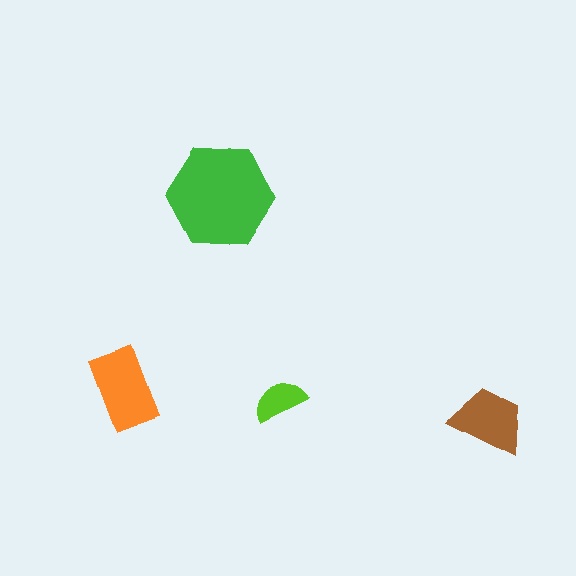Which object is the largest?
The green hexagon.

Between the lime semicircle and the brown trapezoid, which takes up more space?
The brown trapezoid.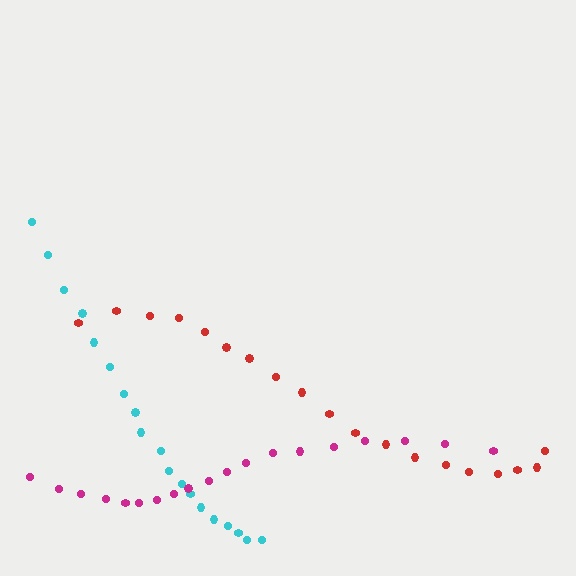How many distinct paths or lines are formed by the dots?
There are 3 distinct paths.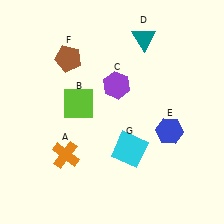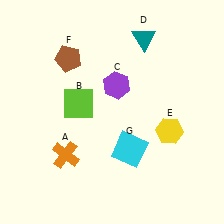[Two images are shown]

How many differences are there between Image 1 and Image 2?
There is 1 difference between the two images.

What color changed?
The hexagon (E) changed from blue in Image 1 to yellow in Image 2.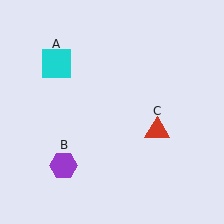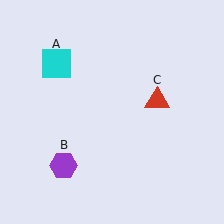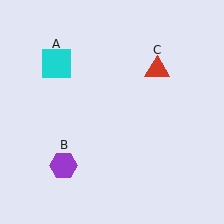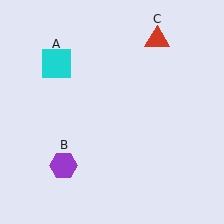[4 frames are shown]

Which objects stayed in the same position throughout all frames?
Cyan square (object A) and purple hexagon (object B) remained stationary.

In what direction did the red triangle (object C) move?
The red triangle (object C) moved up.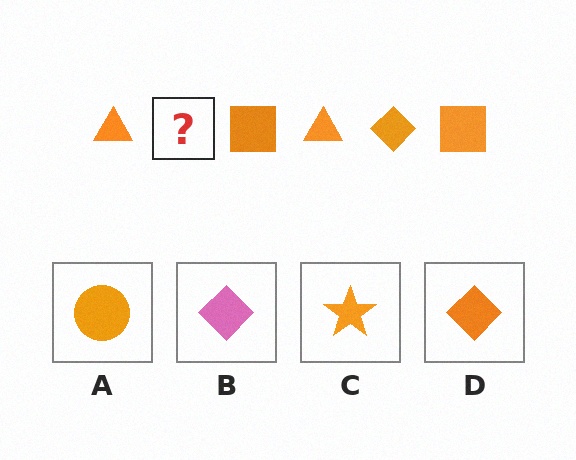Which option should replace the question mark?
Option D.